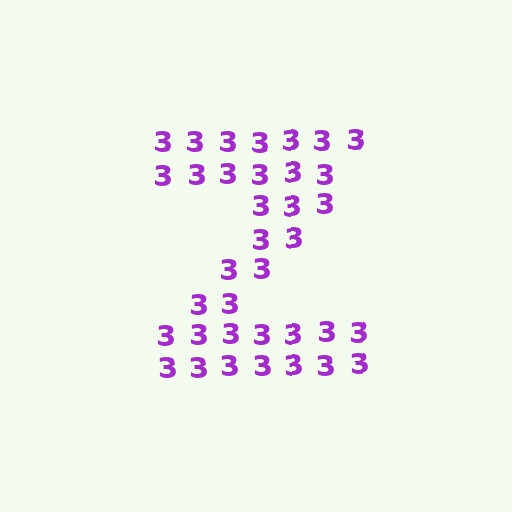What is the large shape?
The large shape is the letter Z.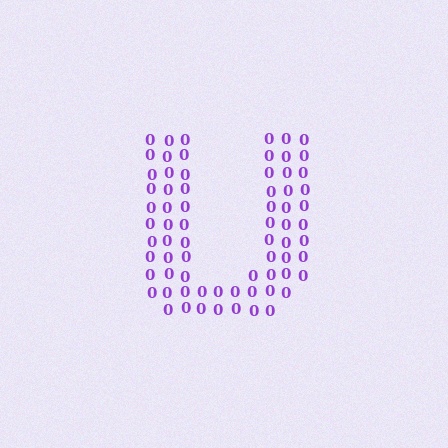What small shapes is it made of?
It is made of small digit 0's.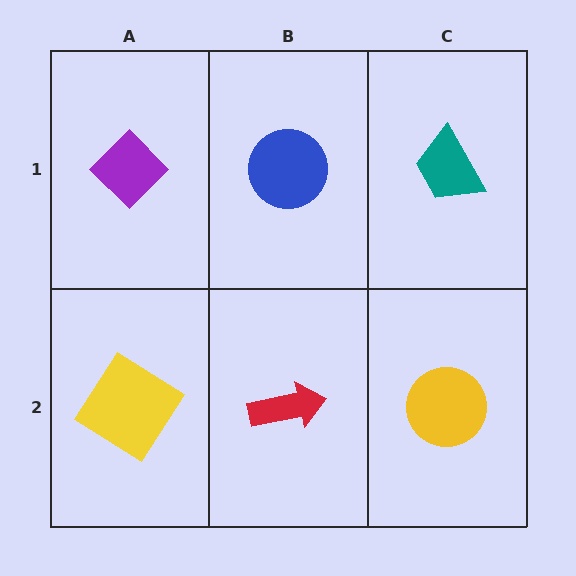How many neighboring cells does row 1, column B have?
3.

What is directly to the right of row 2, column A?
A red arrow.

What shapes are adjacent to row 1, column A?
A yellow diamond (row 2, column A), a blue circle (row 1, column B).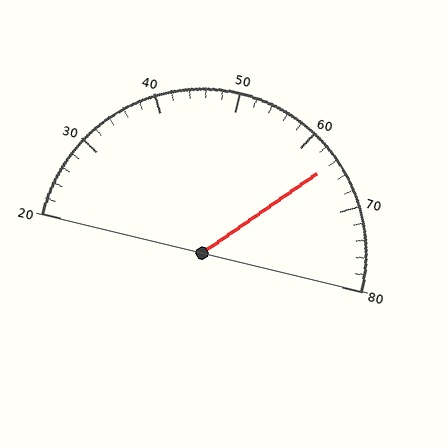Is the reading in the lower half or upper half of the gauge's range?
The reading is in the upper half of the range (20 to 80).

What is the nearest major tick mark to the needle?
The nearest major tick mark is 60.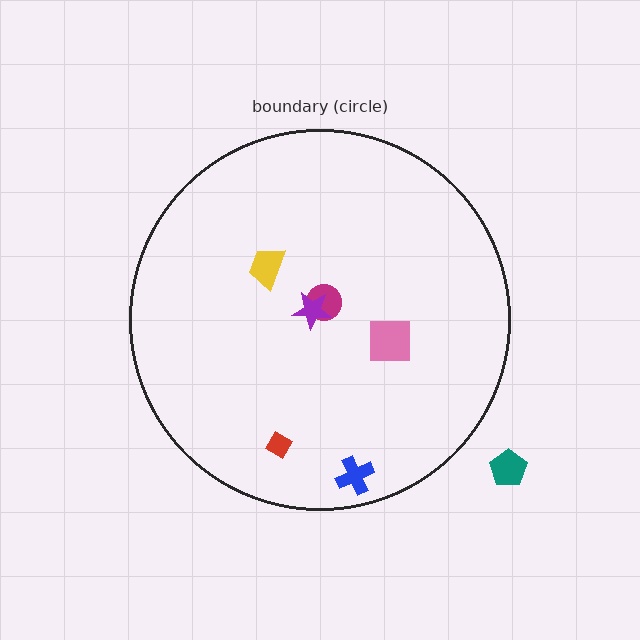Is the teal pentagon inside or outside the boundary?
Outside.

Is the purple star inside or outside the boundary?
Inside.